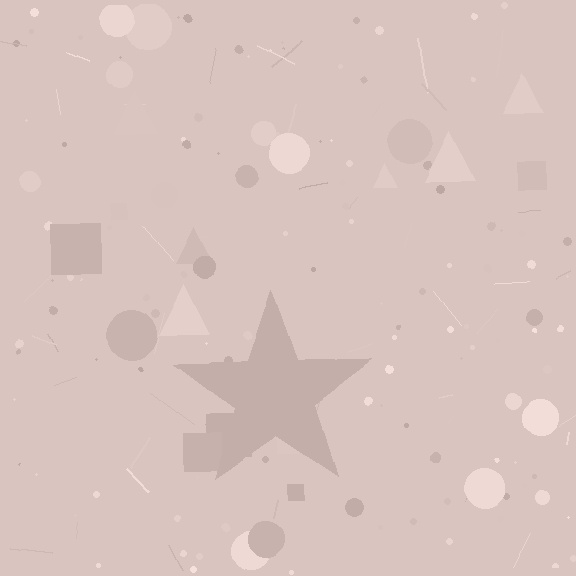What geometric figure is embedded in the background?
A star is embedded in the background.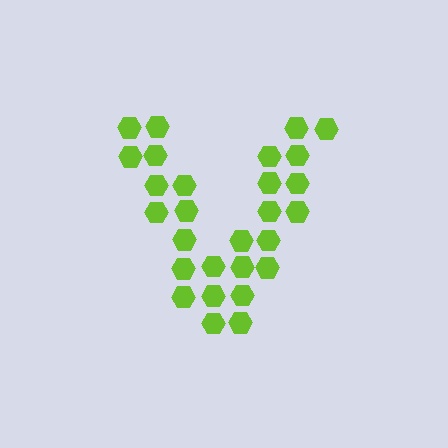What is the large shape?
The large shape is the letter V.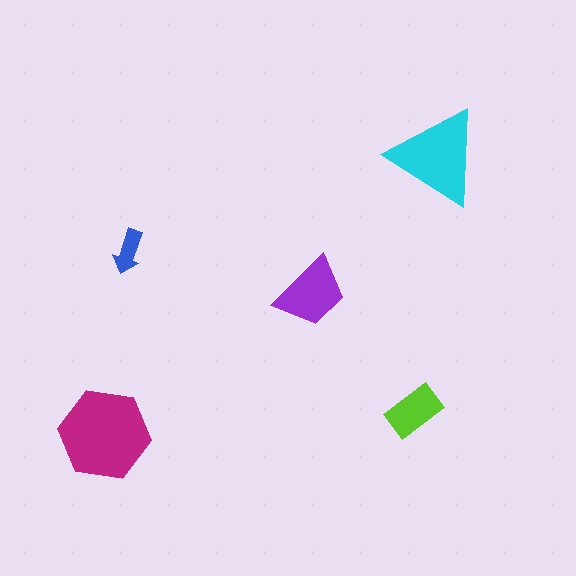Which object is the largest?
The magenta hexagon.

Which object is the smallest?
The blue arrow.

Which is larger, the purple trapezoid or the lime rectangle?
The purple trapezoid.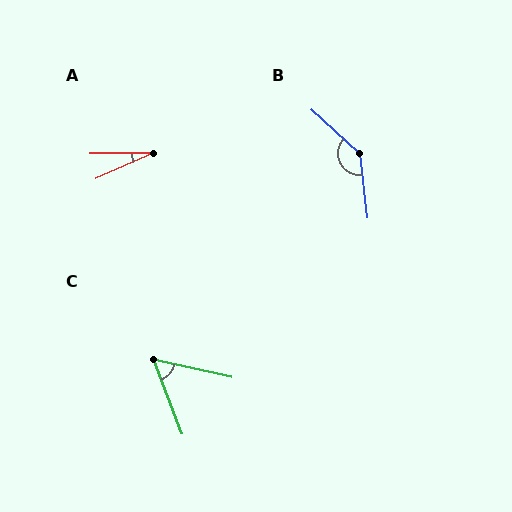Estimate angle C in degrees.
Approximately 57 degrees.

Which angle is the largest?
B, at approximately 139 degrees.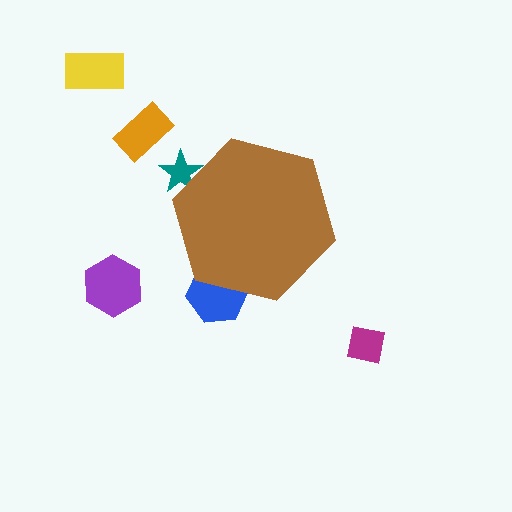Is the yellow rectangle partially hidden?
No, the yellow rectangle is fully visible.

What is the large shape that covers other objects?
A brown hexagon.